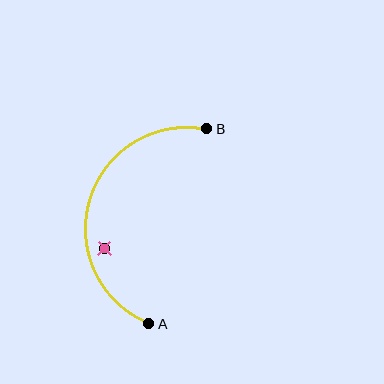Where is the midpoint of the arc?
The arc midpoint is the point on the curve farthest from the straight line joining A and B. It sits to the left of that line.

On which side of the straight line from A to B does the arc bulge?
The arc bulges to the left of the straight line connecting A and B.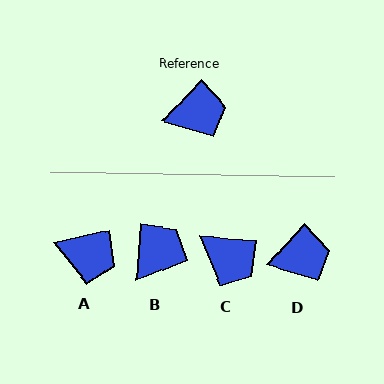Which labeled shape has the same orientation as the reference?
D.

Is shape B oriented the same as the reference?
No, it is off by about 39 degrees.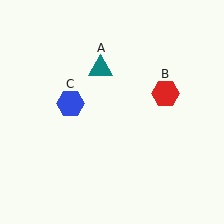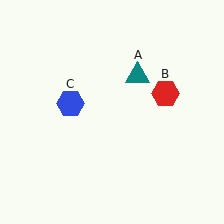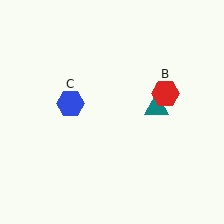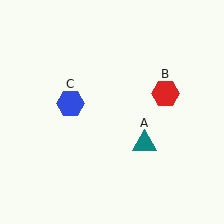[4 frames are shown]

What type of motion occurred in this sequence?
The teal triangle (object A) rotated clockwise around the center of the scene.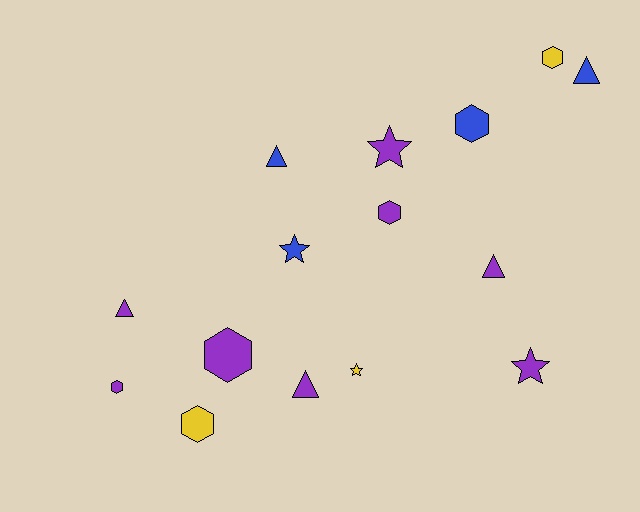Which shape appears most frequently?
Hexagon, with 6 objects.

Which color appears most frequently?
Purple, with 8 objects.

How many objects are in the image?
There are 15 objects.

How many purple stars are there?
There are 2 purple stars.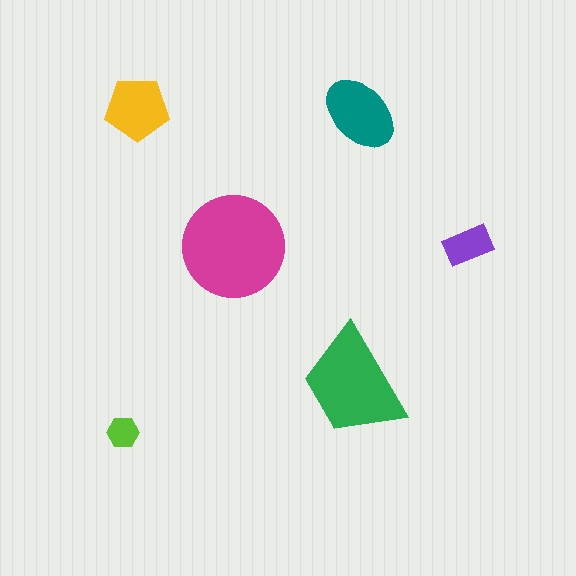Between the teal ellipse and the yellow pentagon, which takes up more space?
The teal ellipse.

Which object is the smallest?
The lime hexagon.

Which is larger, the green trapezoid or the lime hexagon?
The green trapezoid.